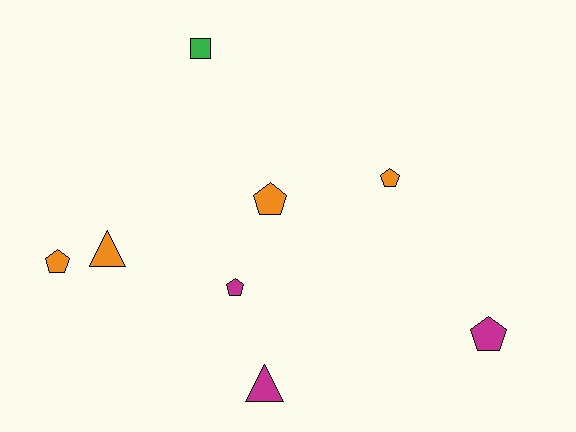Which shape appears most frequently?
Pentagon, with 5 objects.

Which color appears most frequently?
Orange, with 4 objects.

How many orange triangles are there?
There is 1 orange triangle.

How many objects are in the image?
There are 8 objects.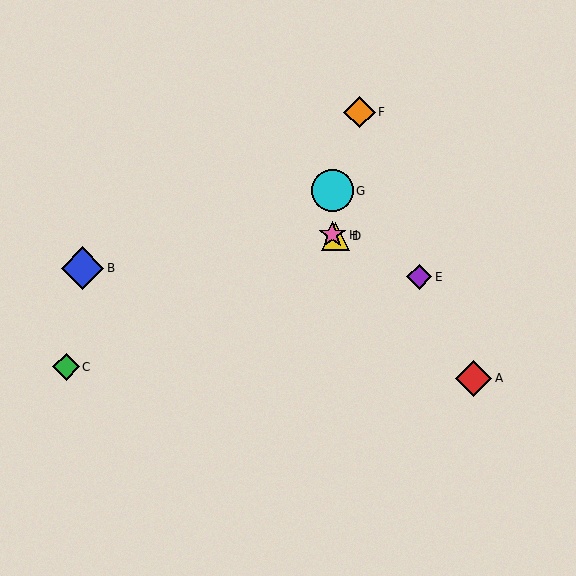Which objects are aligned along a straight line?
Objects D, E, H are aligned along a straight line.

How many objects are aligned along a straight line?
3 objects (D, E, H) are aligned along a straight line.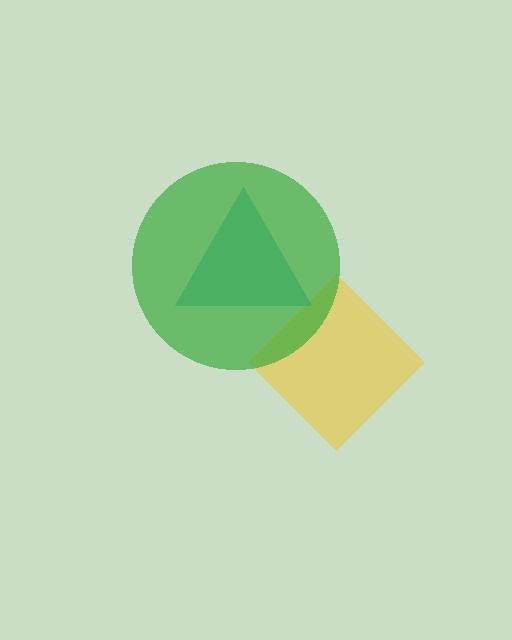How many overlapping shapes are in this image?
There are 3 overlapping shapes in the image.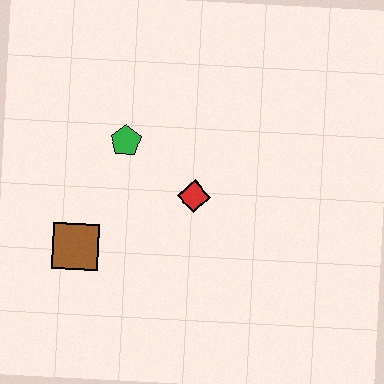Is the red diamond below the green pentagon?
Yes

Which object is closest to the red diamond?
The green pentagon is closest to the red diamond.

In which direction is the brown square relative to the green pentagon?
The brown square is below the green pentagon.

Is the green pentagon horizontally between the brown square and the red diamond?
Yes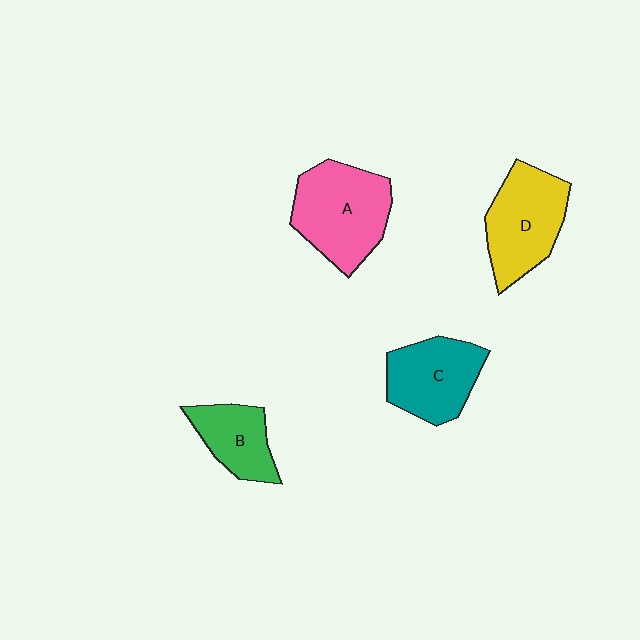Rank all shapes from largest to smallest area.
From largest to smallest: A (pink), D (yellow), C (teal), B (green).